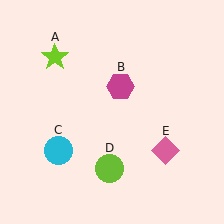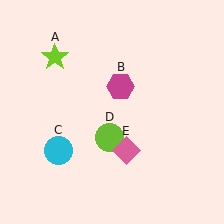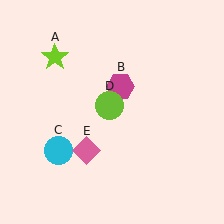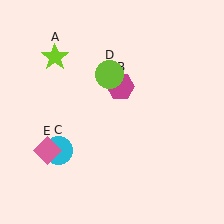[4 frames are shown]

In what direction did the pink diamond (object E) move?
The pink diamond (object E) moved left.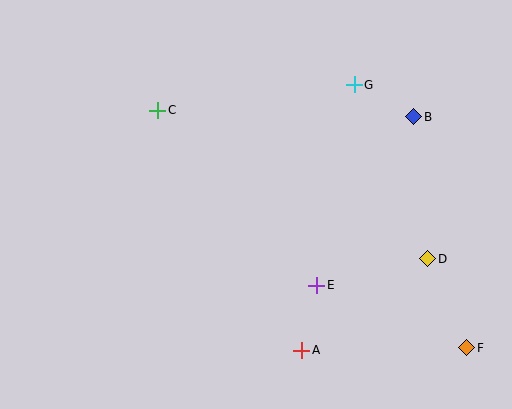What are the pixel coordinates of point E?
Point E is at (317, 285).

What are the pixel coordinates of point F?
Point F is at (467, 348).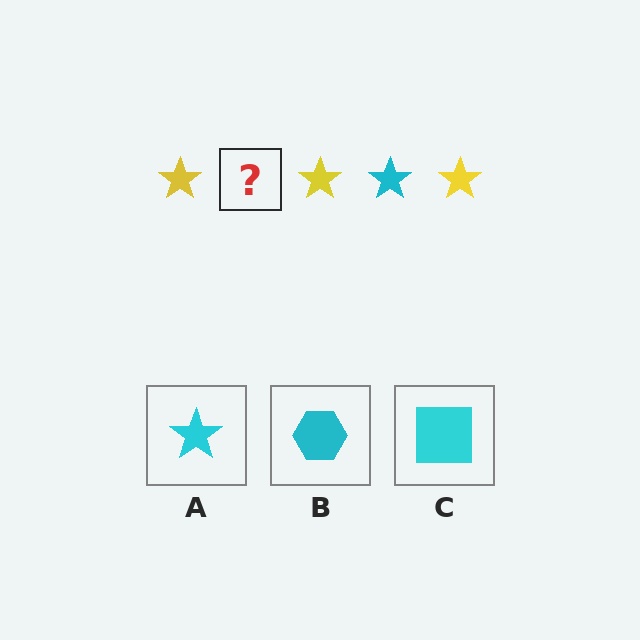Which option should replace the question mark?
Option A.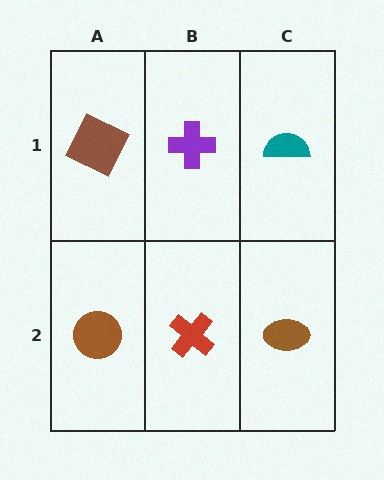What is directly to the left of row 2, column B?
A brown circle.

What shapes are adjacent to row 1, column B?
A red cross (row 2, column B), a brown square (row 1, column A), a teal semicircle (row 1, column C).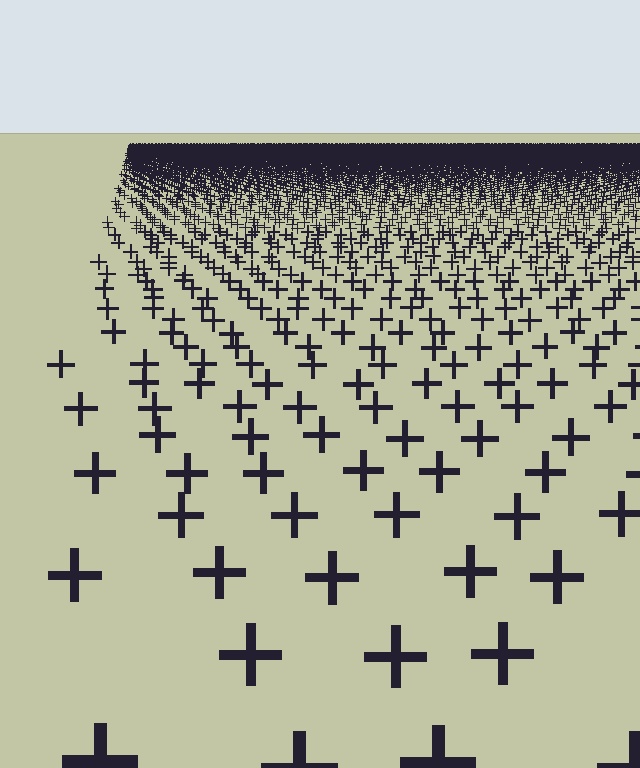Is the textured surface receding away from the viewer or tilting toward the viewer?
The surface is receding away from the viewer. Texture elements get smaller and denser toward the top.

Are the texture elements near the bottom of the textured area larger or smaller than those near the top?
Larger. Near the bottom, elements are closer to the viewer and appear at a bigger on-screen size.